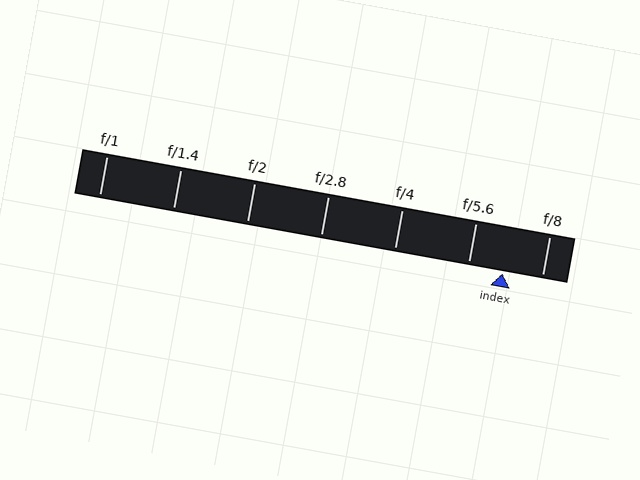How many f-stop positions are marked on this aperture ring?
There are 7 f-stop positions marked.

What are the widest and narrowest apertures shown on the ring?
The widest aperture shown is f/1 and the narrowest is f/8.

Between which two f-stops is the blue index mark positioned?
The index mark is between f/5.6 and f/8.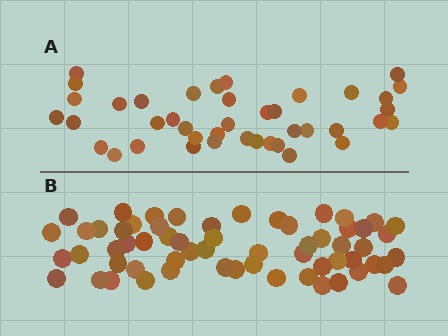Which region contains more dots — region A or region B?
Region B (the bottom region) has more dots.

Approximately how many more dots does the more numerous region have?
Region B has approximately 20 more dots than region A.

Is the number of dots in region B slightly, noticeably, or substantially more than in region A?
Region B has substantially more. The ratio is roughly 1.5 to 1.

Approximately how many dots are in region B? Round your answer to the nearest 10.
About 60 dots.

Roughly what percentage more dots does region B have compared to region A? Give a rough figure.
About 45% more.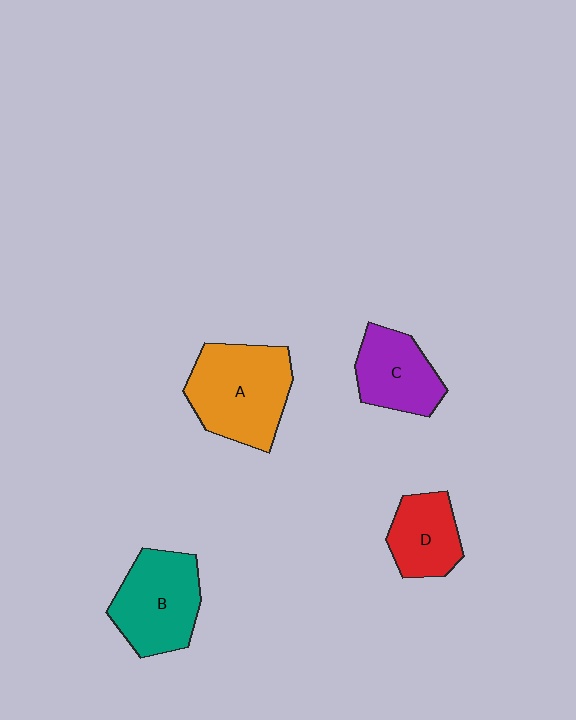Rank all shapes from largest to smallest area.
From largest to smallest: A (orange), B (teal), C (purple), D (red).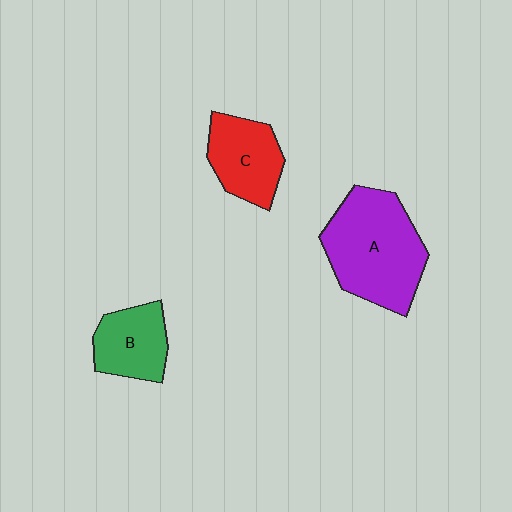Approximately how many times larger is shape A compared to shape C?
Approximately 1.8 times.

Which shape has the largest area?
Shape A (purple).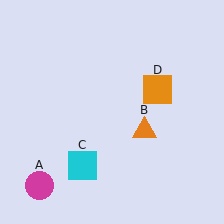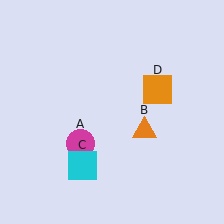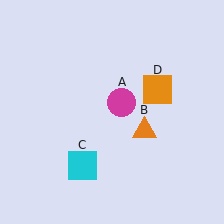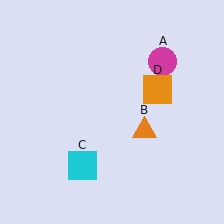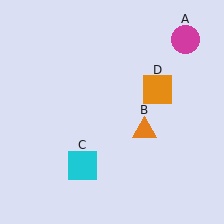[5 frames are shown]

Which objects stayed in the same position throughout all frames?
Orange triangle (object B) and cyan square (object C) and orange square (object D) remained stationary.